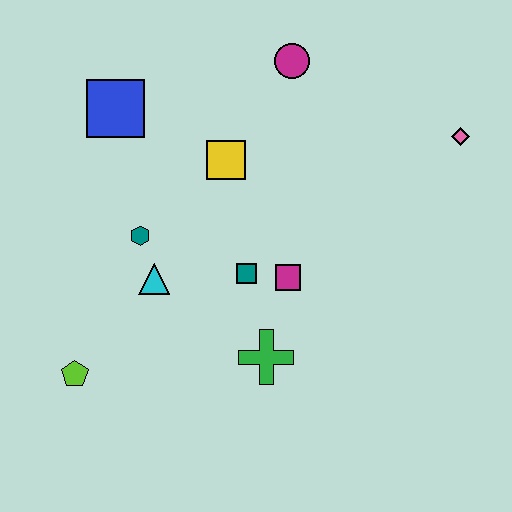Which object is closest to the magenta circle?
The yellow square is closest to the magenta circle.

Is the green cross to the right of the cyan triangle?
Yes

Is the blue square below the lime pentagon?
No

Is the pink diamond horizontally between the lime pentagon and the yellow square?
No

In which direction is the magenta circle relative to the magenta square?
The magenta circle is above the magenta square.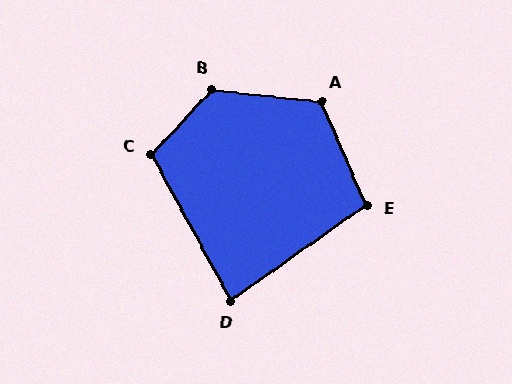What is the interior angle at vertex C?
Approximately 108 degrees (obtuse).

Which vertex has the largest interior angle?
B, at approximately 127 degrees.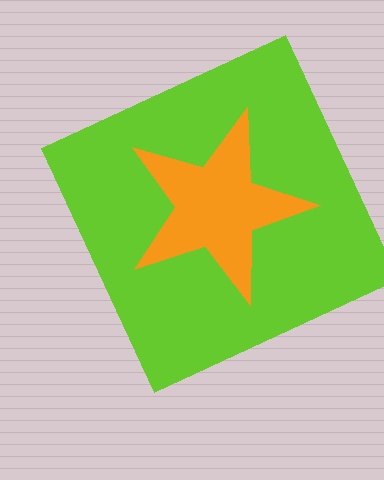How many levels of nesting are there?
2.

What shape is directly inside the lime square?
The orange star.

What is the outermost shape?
The lime square.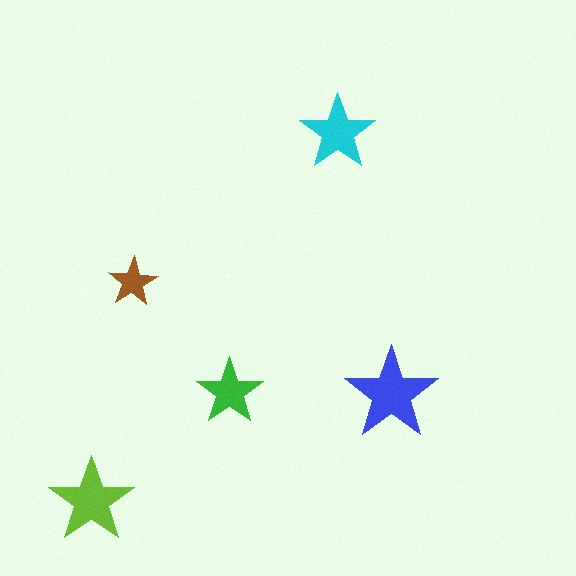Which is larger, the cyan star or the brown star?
The cyan one.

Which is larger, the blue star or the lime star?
The blue one.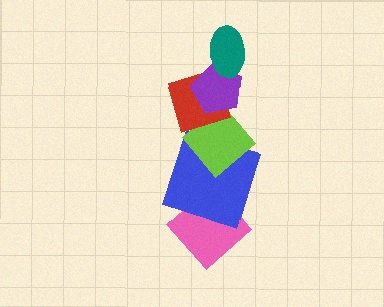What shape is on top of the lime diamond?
The red diamond is on top of the lime diamond.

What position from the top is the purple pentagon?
The purple pentagon is 2nd from the top.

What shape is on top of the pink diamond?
The blue square is on top of the pink diamond.